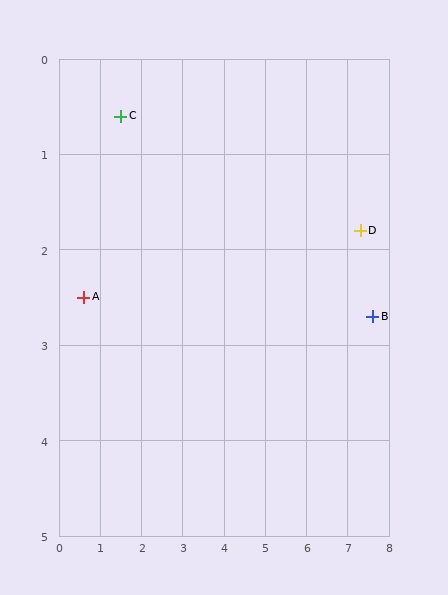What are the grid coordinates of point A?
Point A is at approximately (0.6, 2.5).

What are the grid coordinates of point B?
Point B is at approximately (7.6, 2.7).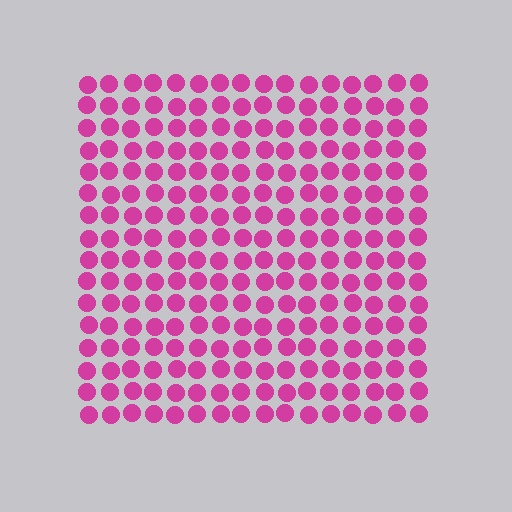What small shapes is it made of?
It is made of small circles.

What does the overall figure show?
The overall figure shows a square.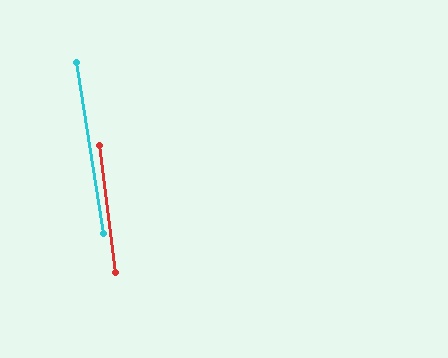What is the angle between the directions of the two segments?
Approximately 2 degrees.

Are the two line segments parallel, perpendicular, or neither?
Parallel — their directions differ by only 1.8°.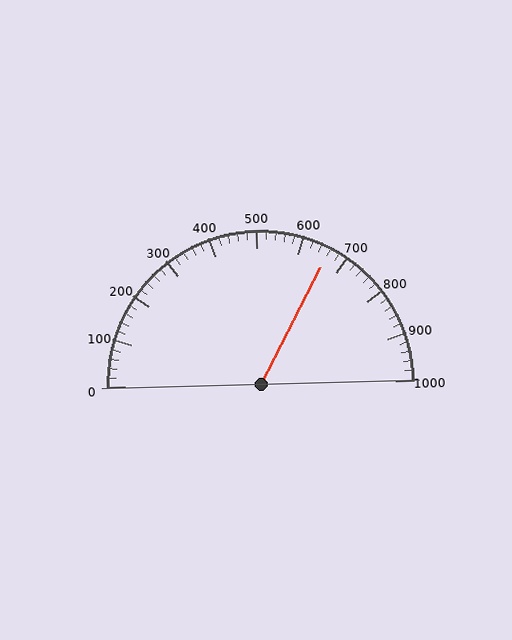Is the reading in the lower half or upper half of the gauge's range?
The reading is in the upper half of the range (0 to 1000).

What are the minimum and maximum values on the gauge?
The gauge ranges from 0 to 1000.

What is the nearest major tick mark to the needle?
The nearest major tick mark is 700.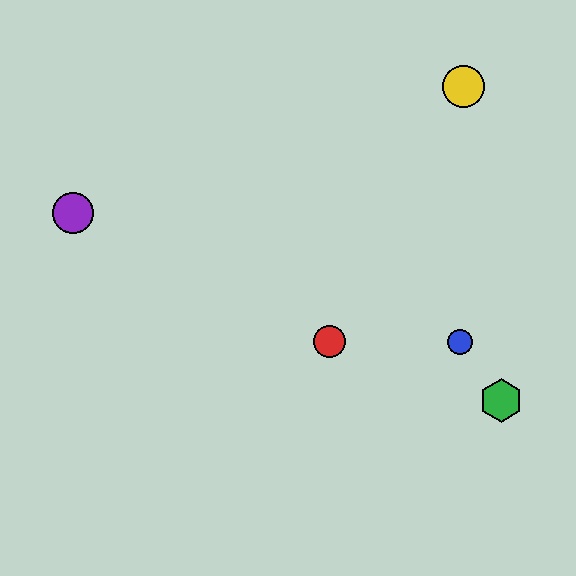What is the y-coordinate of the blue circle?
The blue circle is at y≈342.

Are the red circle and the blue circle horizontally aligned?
Yes, both are at y≈342.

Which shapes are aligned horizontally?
The red circle, the blue circle are aligned horizontally.